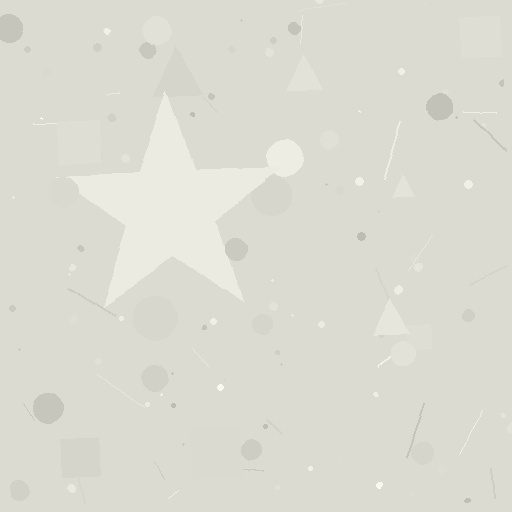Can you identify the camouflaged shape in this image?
The camouflaged shape is a star.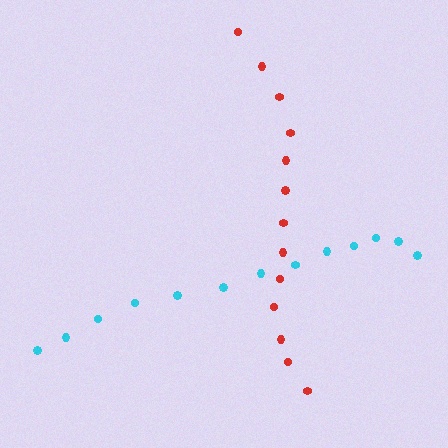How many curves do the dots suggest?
There are 2 distinct paths.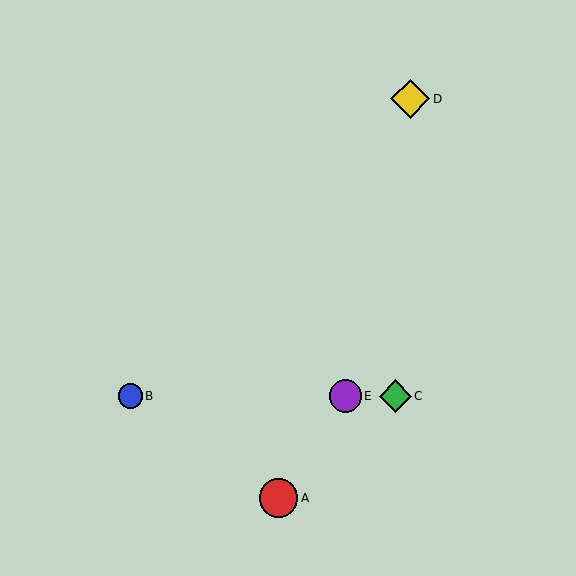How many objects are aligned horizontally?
3 objects (B, C, E) are aligned horizontally.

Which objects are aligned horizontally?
Objects B, C, E are aligned horizontally.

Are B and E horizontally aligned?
Yes, both are at y≈396.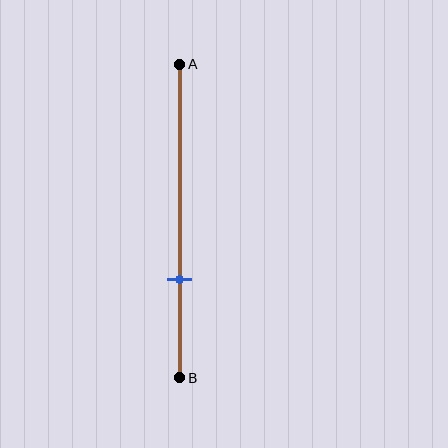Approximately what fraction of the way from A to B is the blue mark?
The blue mark is approximately 70% of the way from A to B.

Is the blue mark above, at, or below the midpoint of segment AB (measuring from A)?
The blue mark is below the midpoint of segment AB.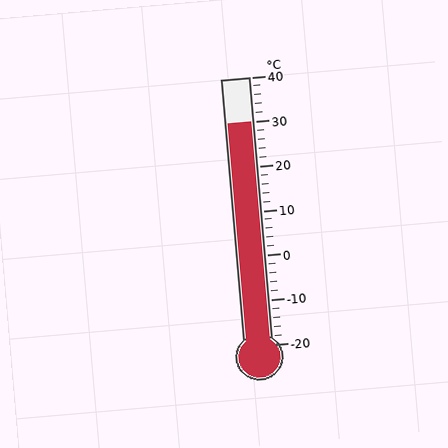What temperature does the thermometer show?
The thermometer shows approximately 30°C.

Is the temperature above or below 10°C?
The temperature is above 10°C.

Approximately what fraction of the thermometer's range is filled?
The thermometer is filled to approximately 85% of its range.